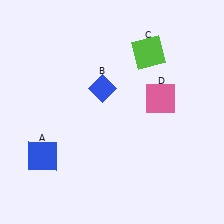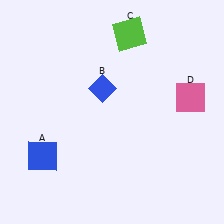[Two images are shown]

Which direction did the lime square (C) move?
The lime square (C) moved up.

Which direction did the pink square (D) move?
The pink square (D) moved right.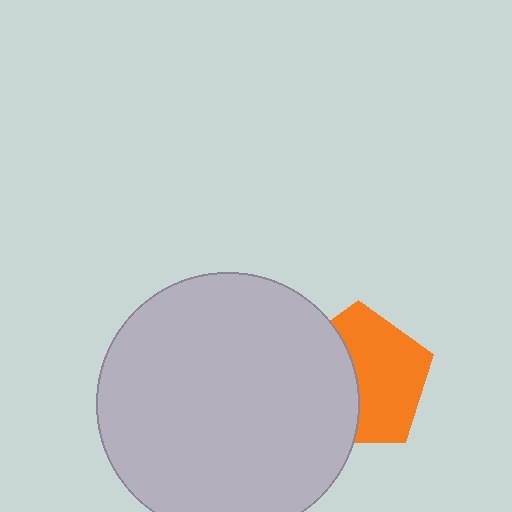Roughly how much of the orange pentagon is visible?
About half of it is visible (roughly 57%).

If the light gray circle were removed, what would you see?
You would see the complete orange pentagon.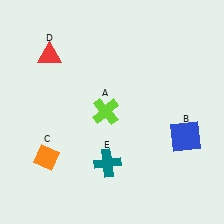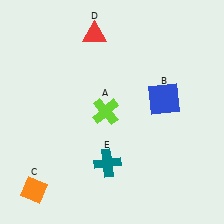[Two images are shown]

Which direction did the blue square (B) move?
The blue square (B) moved up.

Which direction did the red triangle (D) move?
The red triangle (D) moved right.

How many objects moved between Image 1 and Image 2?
3 objects moved between the two images.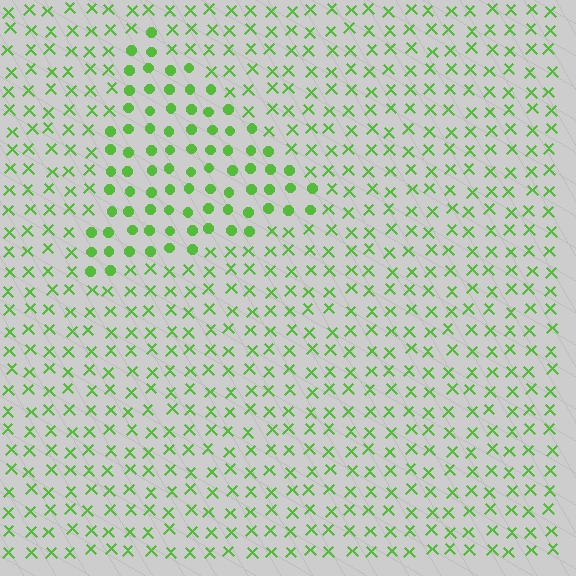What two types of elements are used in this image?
The image uses circles inside the triangle region and X marks outside it.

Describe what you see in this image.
The image is filled with small lime elements arranged in a uniform grid. A triangle-shaped region contains circles, while the surrounding area contains X marks. The boundary is defined purely by the change in element shape.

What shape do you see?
I see a triangle.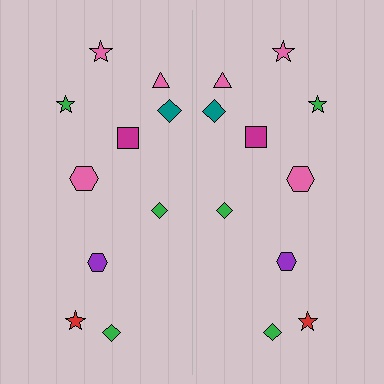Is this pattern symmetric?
Yes, this pattern has bilateral (reflection) symmetry.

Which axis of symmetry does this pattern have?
The pattern has a vertical axis of symmetry running through the center of the image.